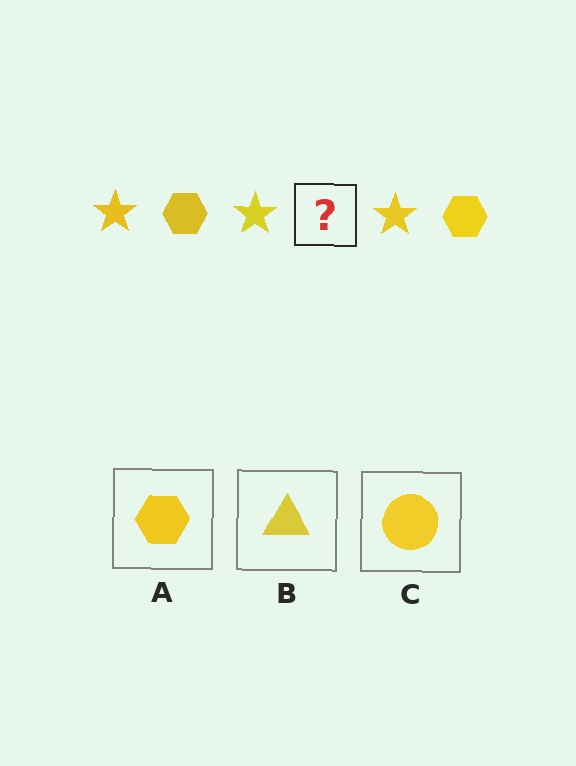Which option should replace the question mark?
Option A.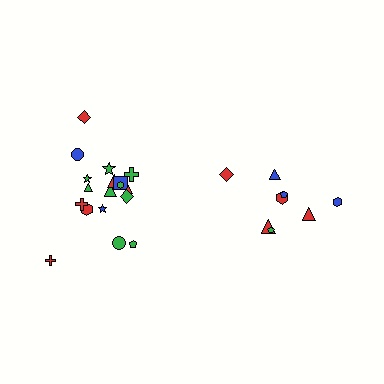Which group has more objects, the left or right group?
The left group.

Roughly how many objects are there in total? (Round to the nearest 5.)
Roughly 25 objects in total.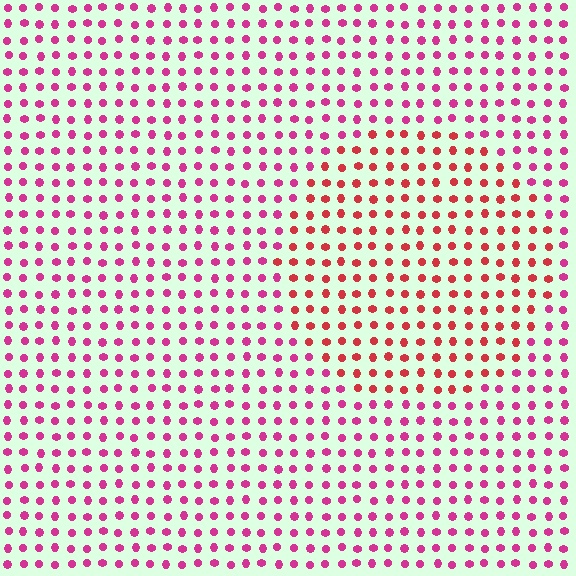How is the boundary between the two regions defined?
The boundary is defined purely by a slight shift in hue (about 32 degrees). Spacing, size, and orientation are identical on both sides.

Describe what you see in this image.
The image is filled with small magenta elements in a uniform arrangement. A circle-shaped region is visible where the elements are tinted to a slightly different hue, forming a subtle color boundary.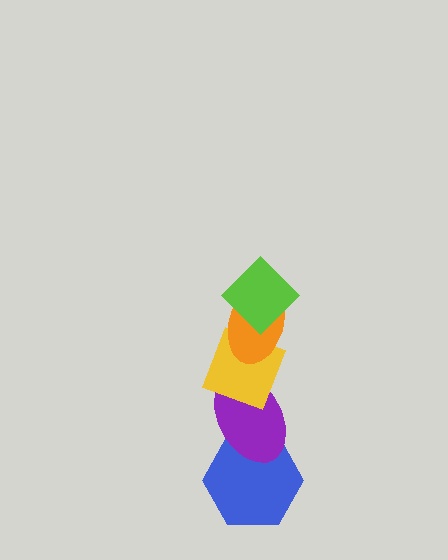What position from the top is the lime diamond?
The lime diamond is 1st from the top.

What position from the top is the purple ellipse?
The purple ellipse is 4th from the top.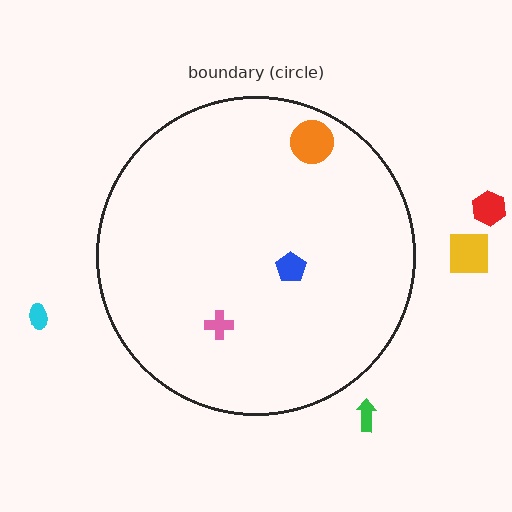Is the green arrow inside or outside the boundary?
Outside.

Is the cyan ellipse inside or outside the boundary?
Outside.